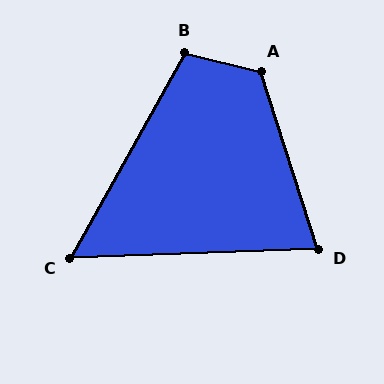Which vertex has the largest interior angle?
A, at approximately 121 degrees.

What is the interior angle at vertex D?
Approximately 74 degrees (acute).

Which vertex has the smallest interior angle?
C, at approximately 59 degrees.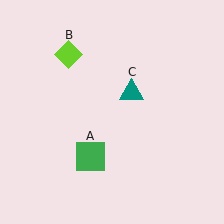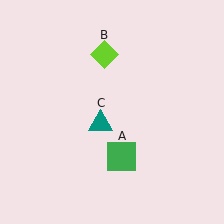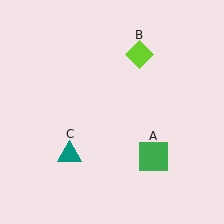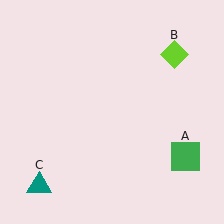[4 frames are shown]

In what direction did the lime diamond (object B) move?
The lime diamond (object B) moved right.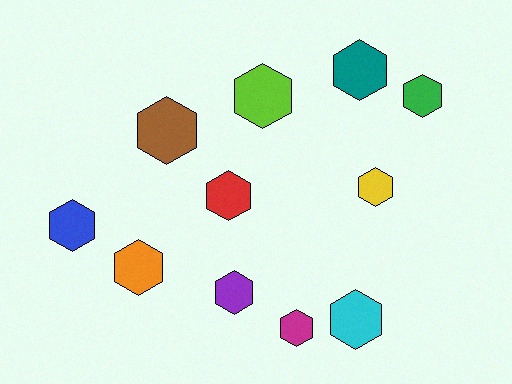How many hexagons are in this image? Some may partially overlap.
There are 11 hexagons.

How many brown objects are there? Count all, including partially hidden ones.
There is 1 brown object.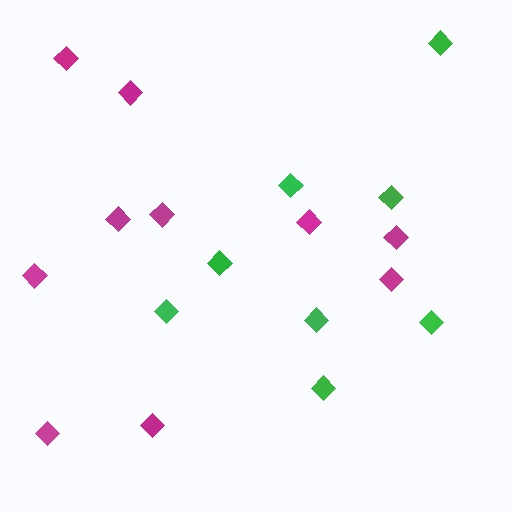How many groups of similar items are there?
There are 2 groups: one group of green diamonds (8) and one group of magenta diamonds (10).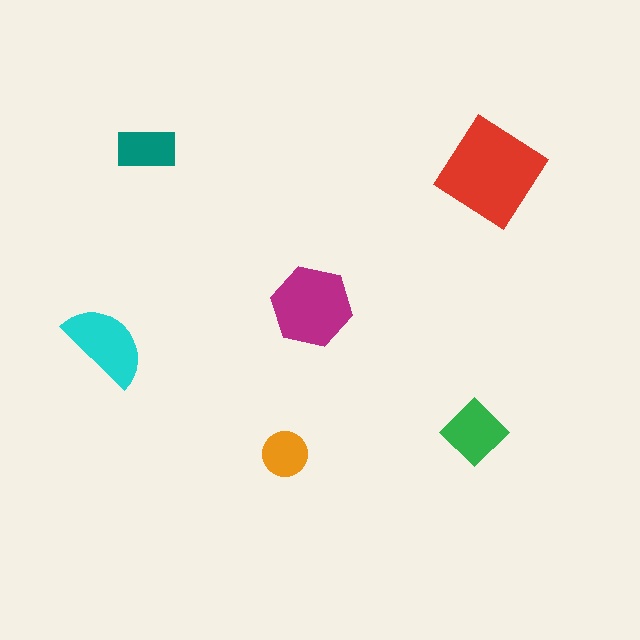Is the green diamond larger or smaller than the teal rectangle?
Larger.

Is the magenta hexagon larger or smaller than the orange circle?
Larger.